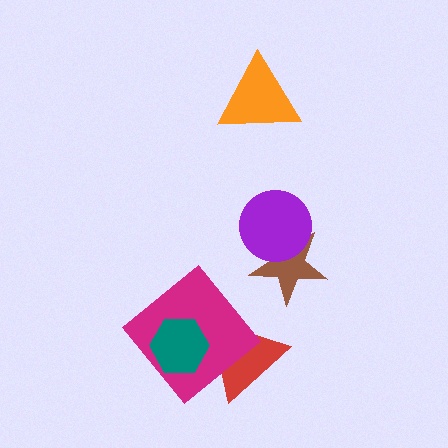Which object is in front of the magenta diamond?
The teal hexagon is in front of the magenta diamond.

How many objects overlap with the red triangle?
2 objects overlap with the red triangle.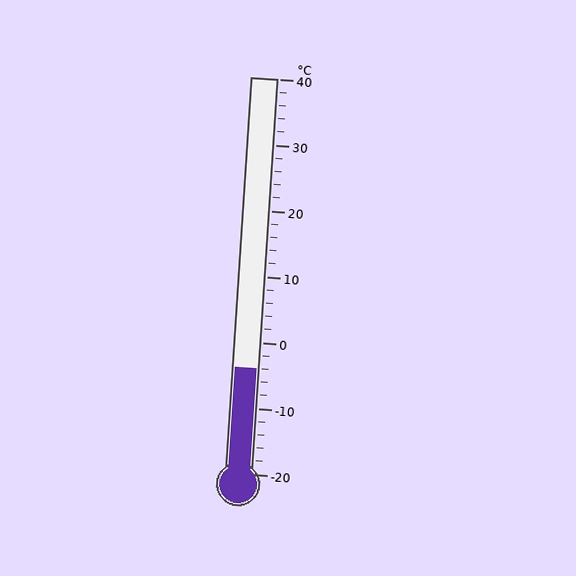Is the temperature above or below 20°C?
The temperature is below 20°C.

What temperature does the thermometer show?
The thermometer shows approximately -4°C.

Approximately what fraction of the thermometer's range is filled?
The thermometer is filled to approximately 25% of its range.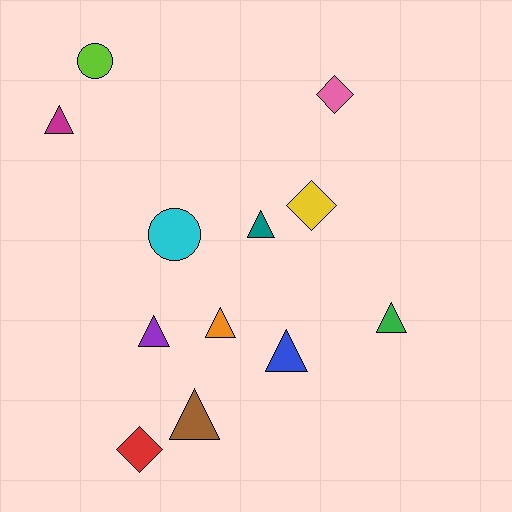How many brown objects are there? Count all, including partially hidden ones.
There is 1 brown object.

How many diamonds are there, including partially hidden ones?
There are 3 diamonds.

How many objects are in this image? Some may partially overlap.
There are 12 objects.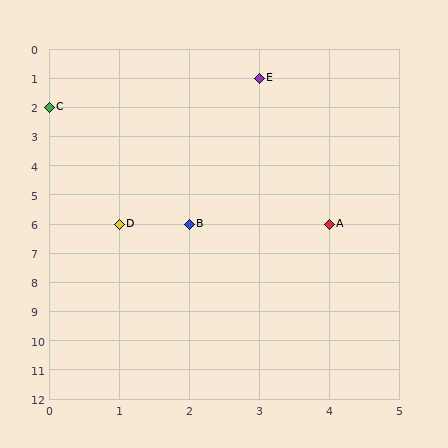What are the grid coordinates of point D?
Point D is at grid coordinates (1, 6).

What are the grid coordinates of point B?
Point B is at grid coordinates (2, 6).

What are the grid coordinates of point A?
Point A is at grid coordinates (4, 6).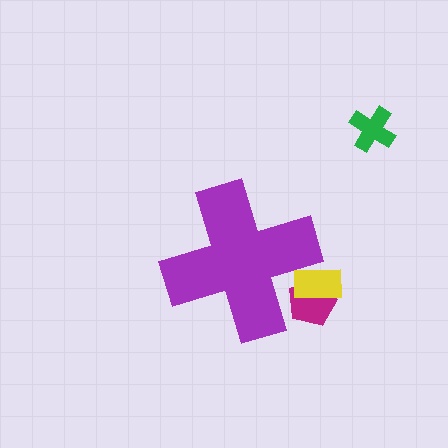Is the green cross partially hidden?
No, the green cross is fully visible.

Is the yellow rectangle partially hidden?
Yes, the yellow rectangle is partially hidden behind the purple cross.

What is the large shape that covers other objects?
A purple cross.